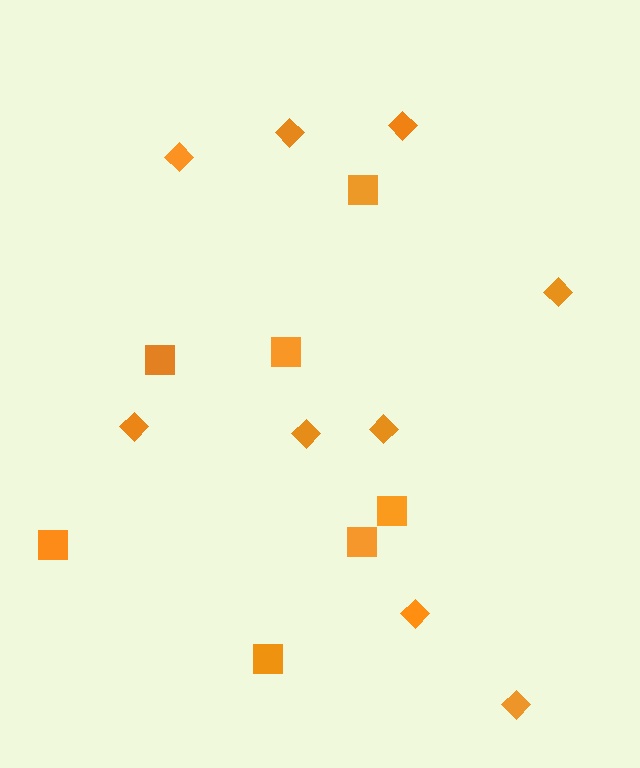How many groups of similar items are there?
There are 2 groups: one group of squares (7) and one group of diamonds (9).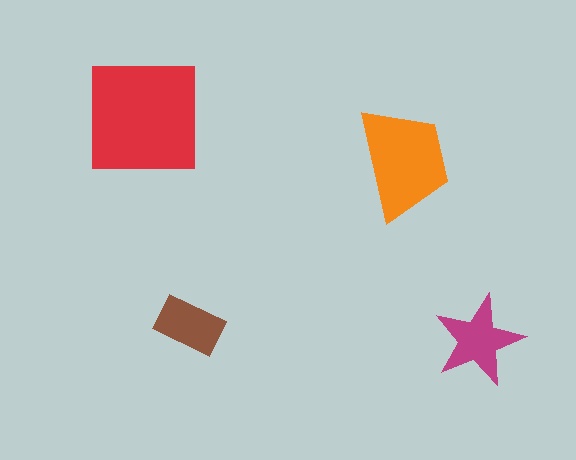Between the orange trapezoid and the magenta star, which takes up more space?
The orange trapezoid.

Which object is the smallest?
The brown rectangle.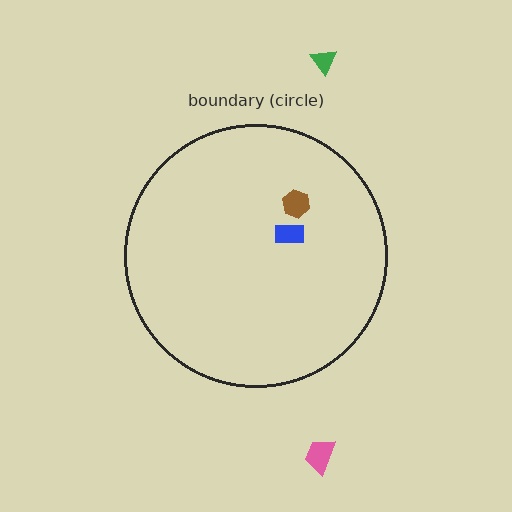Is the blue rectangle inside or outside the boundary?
Inside.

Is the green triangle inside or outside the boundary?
Outside.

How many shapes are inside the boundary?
2 inside, 2 outside.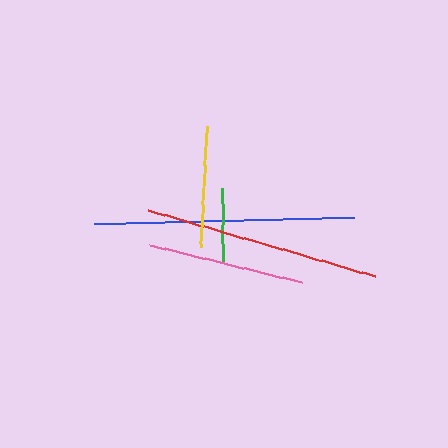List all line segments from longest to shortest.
From longest to shortest: blue, red, pink, yellow, green.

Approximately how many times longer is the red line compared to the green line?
The red line is approximately 3.3 times the length of the green line.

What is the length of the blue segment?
The blue segment is approximately 260 pixels long.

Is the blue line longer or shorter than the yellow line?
The blue line is longer than the yellow line.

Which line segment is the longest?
The blue line is the longest at approximately 260 pixels.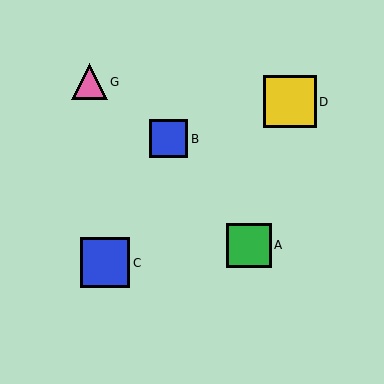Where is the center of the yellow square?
The center of the yellow square is at (290, 102).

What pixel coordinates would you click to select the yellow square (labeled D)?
Click at (290, 102) to select the yellow square D.